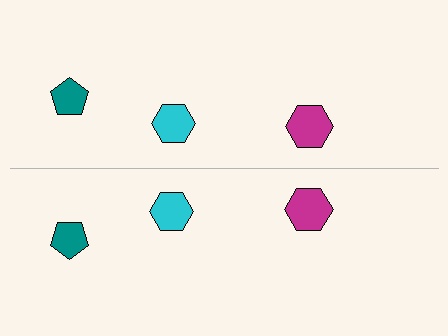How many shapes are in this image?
There are 6 shapes in this image.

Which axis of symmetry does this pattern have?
The pattern has a horizontal axis of symmetry running through the center of the image.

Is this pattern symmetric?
Yes, this pattern has bilateral (reflection) symmetry.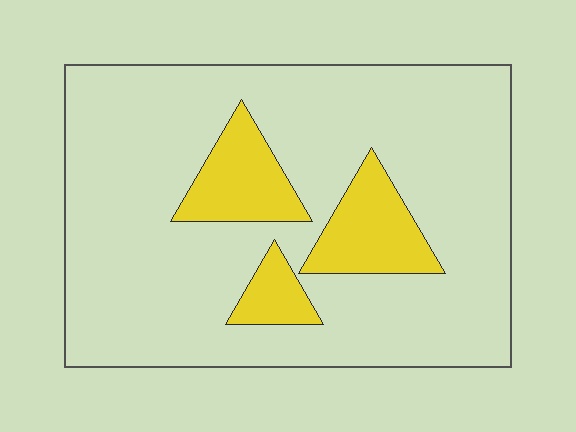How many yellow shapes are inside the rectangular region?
3.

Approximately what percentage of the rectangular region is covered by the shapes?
Approximately 15%.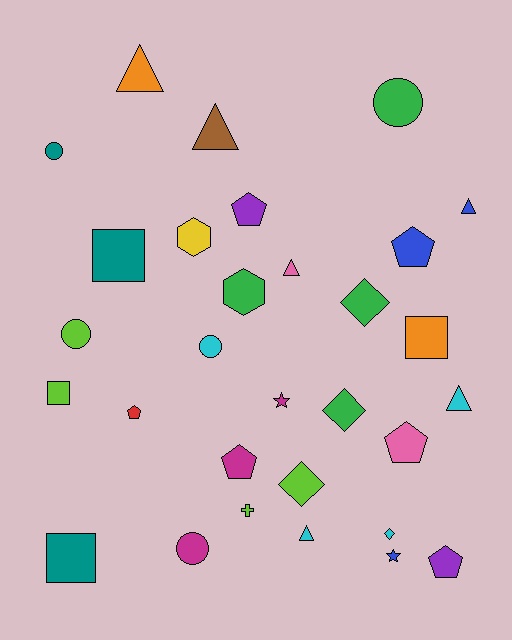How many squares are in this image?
There are 4 squares.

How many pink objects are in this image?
There are 2 pink objects.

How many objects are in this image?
There are 30 objects.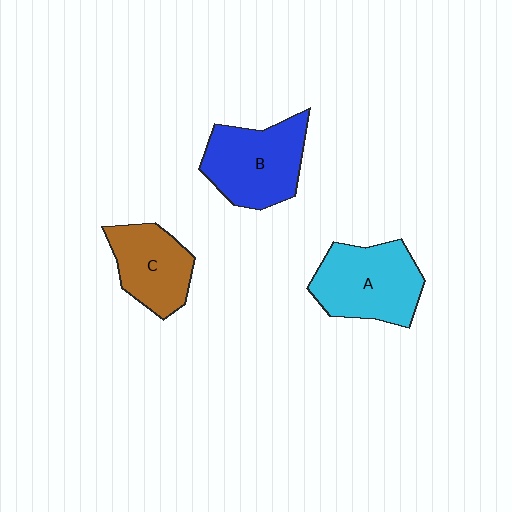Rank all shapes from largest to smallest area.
From largest to smallest: A (cyan), B (blue), C (brown).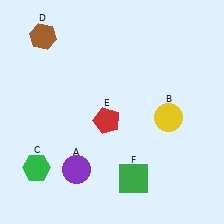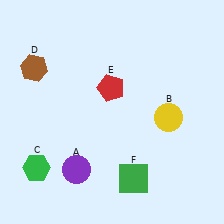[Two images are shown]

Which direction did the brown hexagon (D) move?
The brown hexagon (D) moved down.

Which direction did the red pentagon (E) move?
The red pentagon (E) moved up.